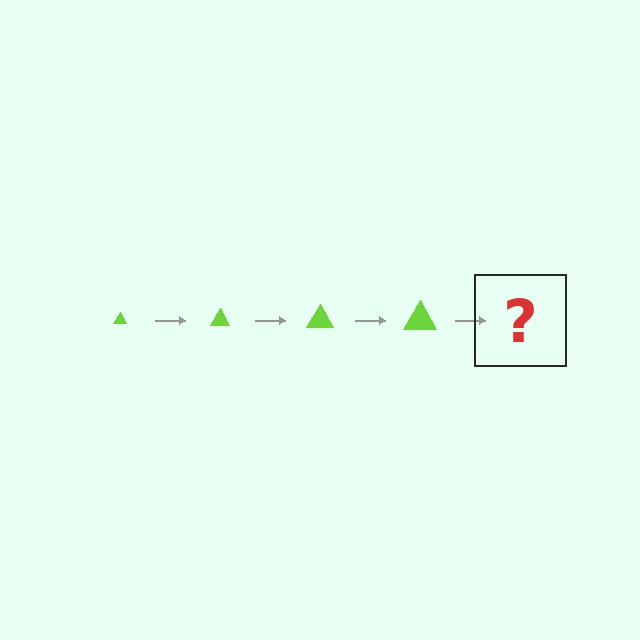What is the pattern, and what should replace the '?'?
The pattern is that the triangle gets progressively larger each step. The '?' should be a lime triangle, larger than the previous one.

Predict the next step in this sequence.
The next step is a lime triangle, larger than the previous one.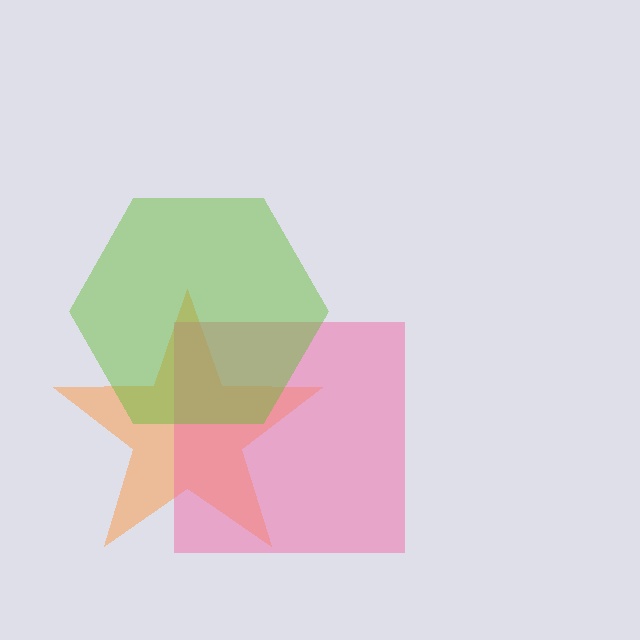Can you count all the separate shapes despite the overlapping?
Yes, there are 3 separate shapes.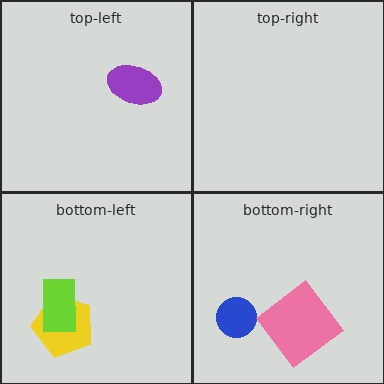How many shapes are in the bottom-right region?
2.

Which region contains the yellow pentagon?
The bottom-left region.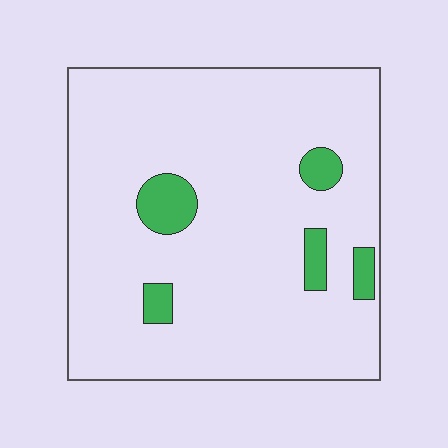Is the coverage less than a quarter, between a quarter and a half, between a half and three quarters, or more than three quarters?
Less than a quarter.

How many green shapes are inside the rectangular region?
5.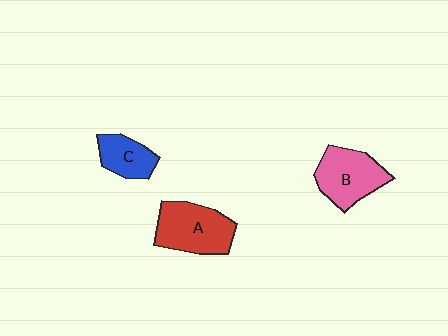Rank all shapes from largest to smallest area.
From largest to smallest: A (red), B (pink), C (blue).